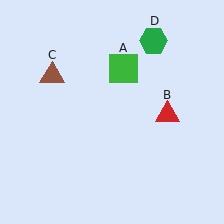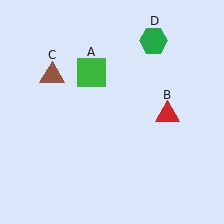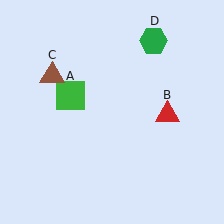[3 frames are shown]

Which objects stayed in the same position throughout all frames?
Red triangle (object B) and brown triangle (object C) and green hexagon (object D) remained stationary.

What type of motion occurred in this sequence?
The green square (object A) rotated counterclockwise around the center of the scene.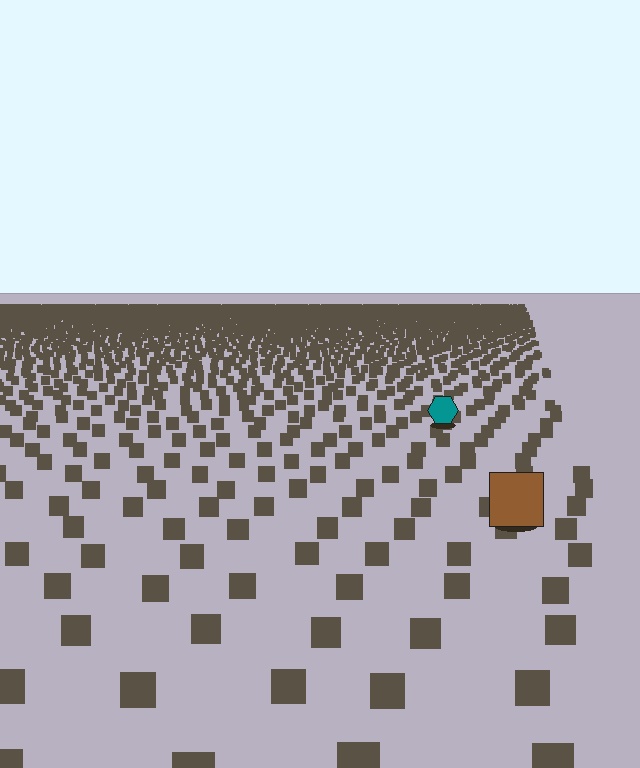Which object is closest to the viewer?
The brown square is closest. The texture marks near it are larger and more spread out.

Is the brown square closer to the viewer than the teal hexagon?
Yes. The brown square is closer — you can tell from the texture gradient: the ground texture is coarser near it.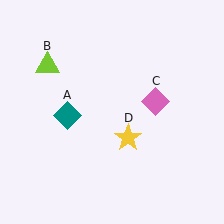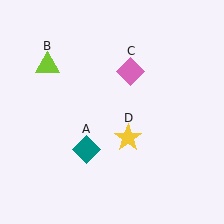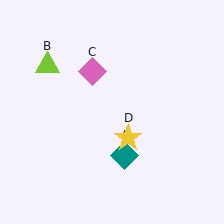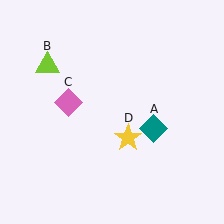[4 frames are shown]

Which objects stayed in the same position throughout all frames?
Lime triangle (object B) and yellow star (object D) remained stationary.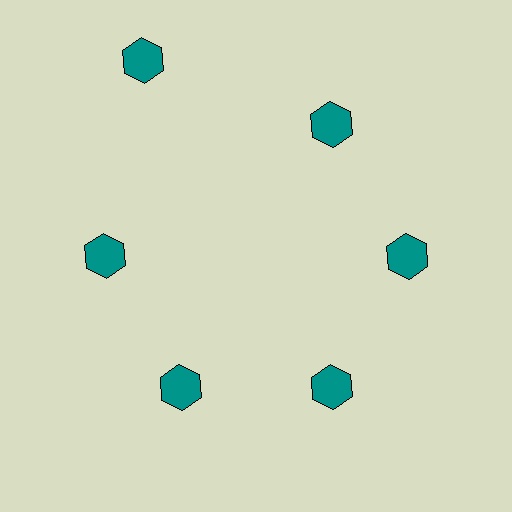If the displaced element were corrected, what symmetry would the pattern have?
It would have 6-fold rotational symmetry — the pattern would map onto itself every 60 degrees.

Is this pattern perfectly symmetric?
No. The 6 teal hexagons are arranged in a ring, but one element near the 11 o'clock position is pushed outward from the center, breaking the 6-fold rotational symmetry.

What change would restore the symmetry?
The symmetry would be restored by moving it inward, back onto the ring so that all 6 hexagons sit at equal angles and equal distance from the center.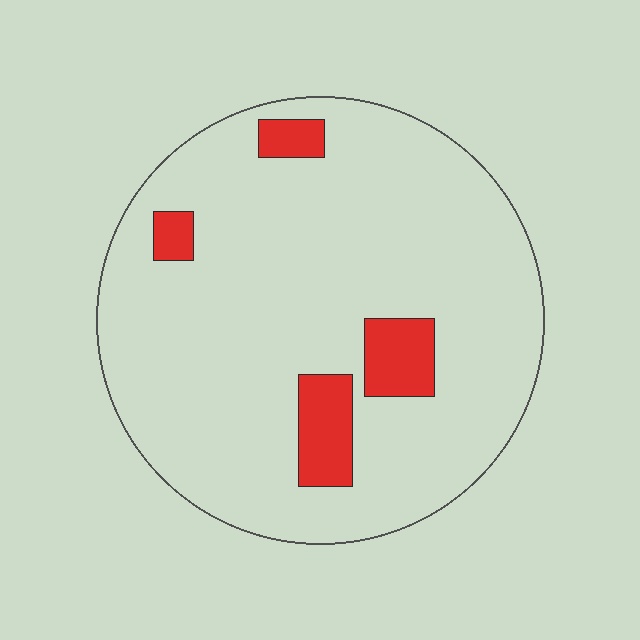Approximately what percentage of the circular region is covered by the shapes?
Approximately 10%.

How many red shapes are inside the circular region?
4.